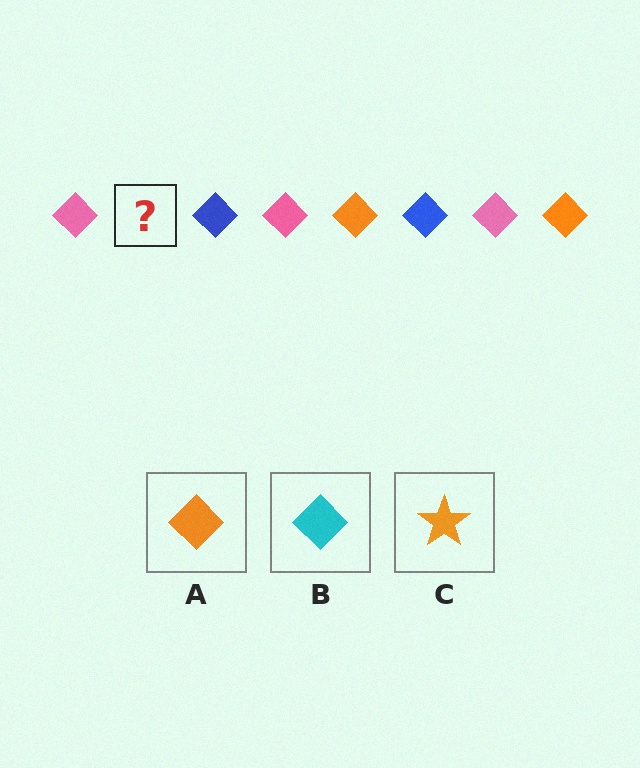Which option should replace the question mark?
Option A.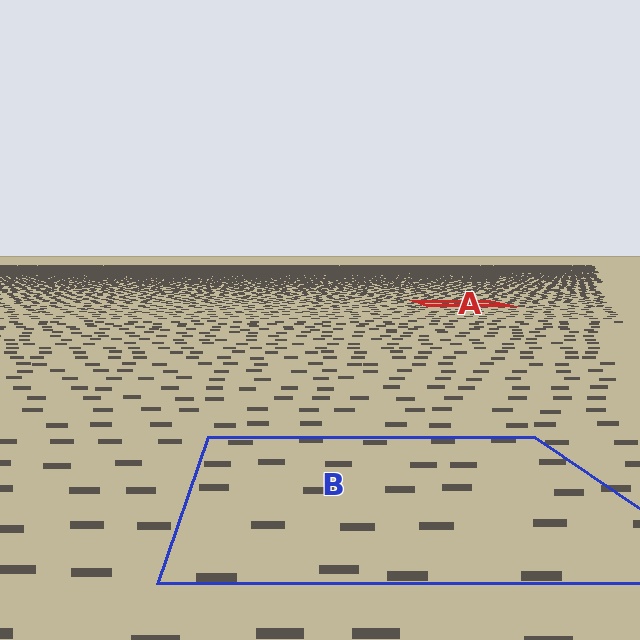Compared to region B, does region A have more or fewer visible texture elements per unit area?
Region A has more texture elements per unit area — they are packed more densely because it is farther away.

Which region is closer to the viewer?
Region B is closer. The texture elements there are larger and more spread out.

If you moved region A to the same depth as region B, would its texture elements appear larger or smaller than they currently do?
They would appear larger. At a closer depth, the same texture elements are projected at a bigger on-screen size.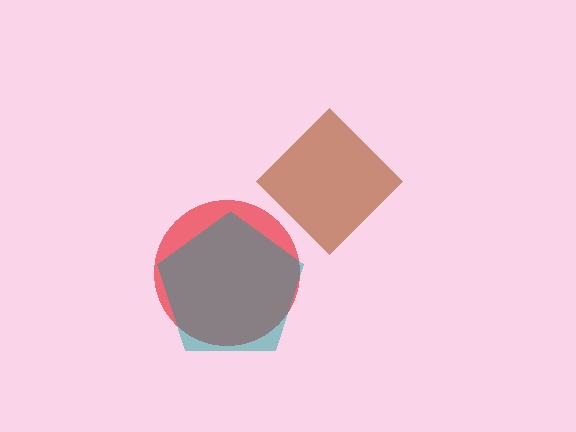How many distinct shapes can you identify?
There are 3 distinct shapes: a red circle, a teal pentagon, a brown diamond.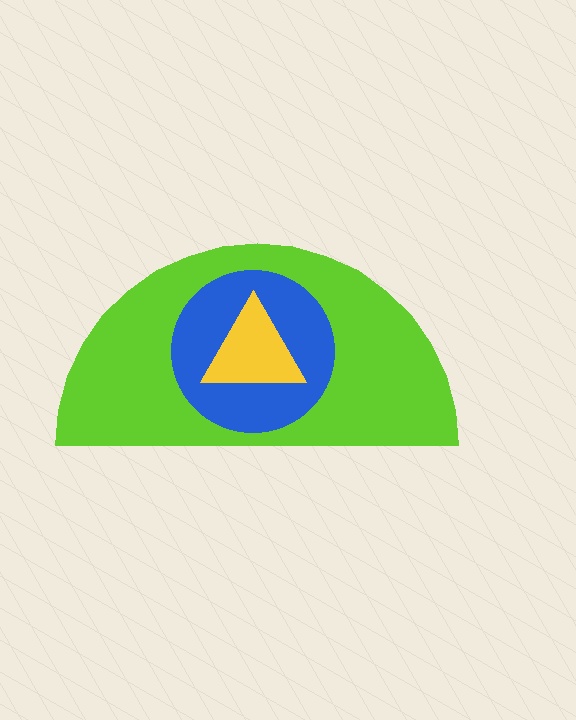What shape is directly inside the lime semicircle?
The blue circle.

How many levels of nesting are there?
3.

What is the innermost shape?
The yellow triangle.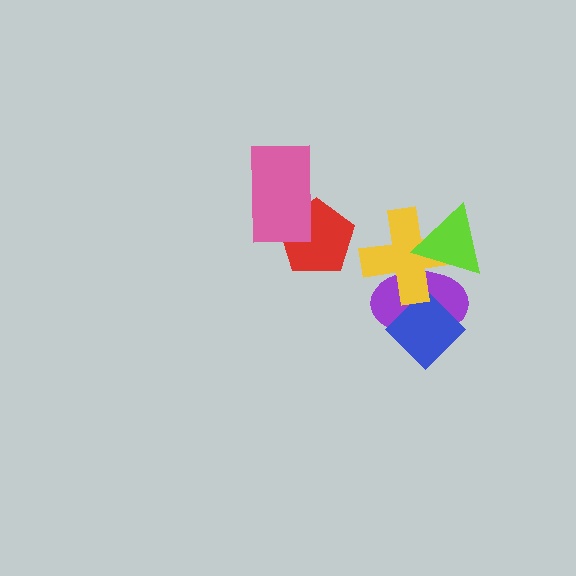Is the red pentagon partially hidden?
Yes, it is partially covered by another shape.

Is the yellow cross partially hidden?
Yes, it is partially covered by another shape.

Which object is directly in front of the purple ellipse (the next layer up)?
The blue diamond is directly in front of the purple ellipse.